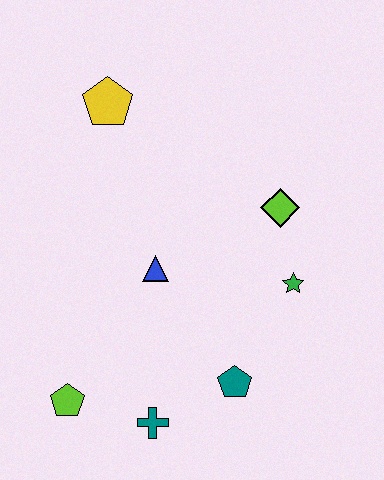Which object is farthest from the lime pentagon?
The yellow pentagon is farthest from the lime pentagon.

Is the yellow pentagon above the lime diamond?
Yes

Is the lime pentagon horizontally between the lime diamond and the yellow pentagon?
No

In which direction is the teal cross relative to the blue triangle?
The teal cross is below the blue triangle.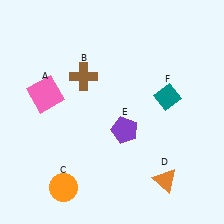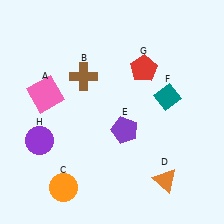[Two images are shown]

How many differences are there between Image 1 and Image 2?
There are 2 differences between the two images.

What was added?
A red pentagon (G), a purple circle (H) were added in Image 2.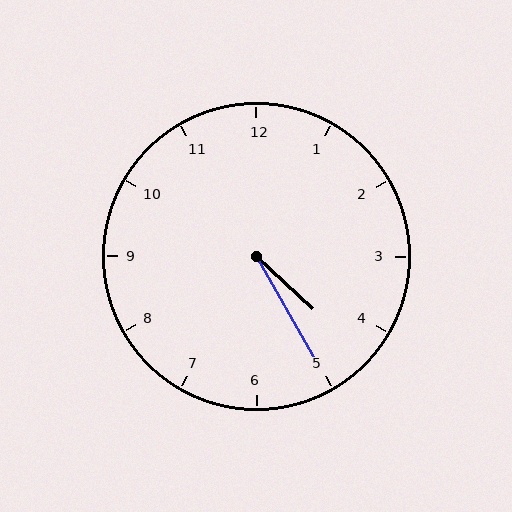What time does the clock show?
4:25.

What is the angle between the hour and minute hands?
Approximately 18 degrees.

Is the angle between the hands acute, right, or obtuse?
It is acute.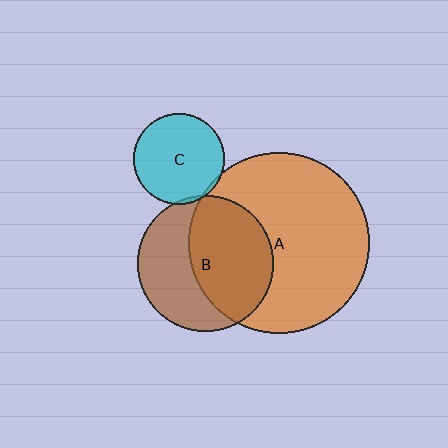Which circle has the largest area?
Circle A (orange).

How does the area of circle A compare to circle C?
Approximately 4.0 times.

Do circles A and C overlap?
Yes.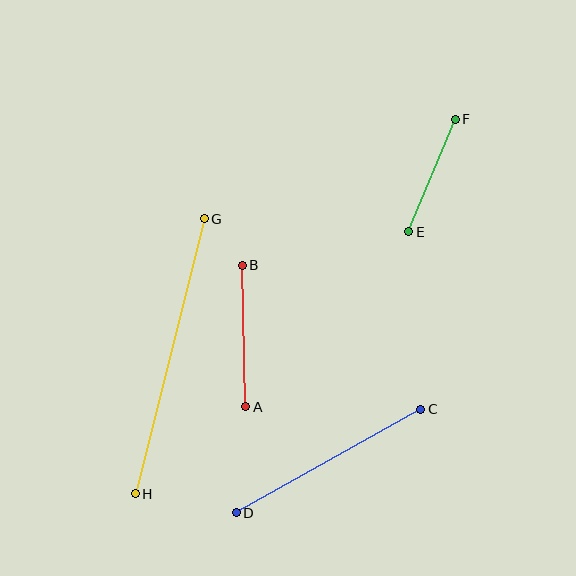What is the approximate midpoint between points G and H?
The midpoint is at approximately (170, 356) pixels.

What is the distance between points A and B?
The distance is approximately 142 pixels.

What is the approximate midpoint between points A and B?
The midpoint is at approximately (244, 336) pixels.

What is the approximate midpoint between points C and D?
The midpoint is at approximately (328, 461) pixels.